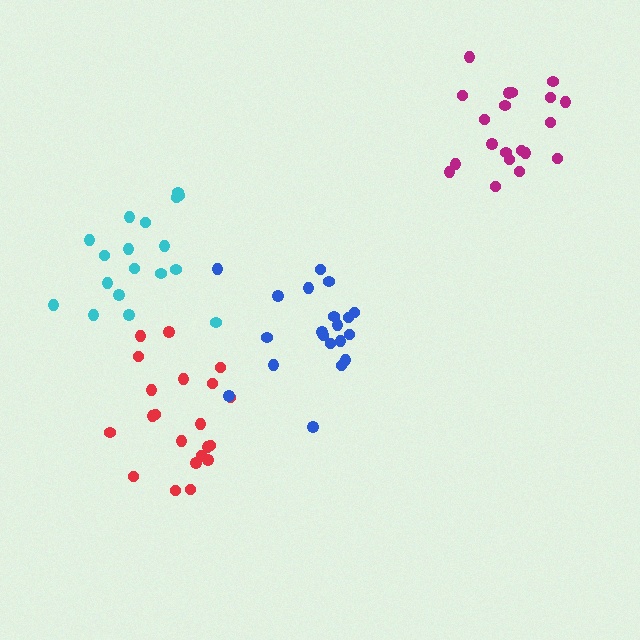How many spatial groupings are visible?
There are 4 spatial groupings.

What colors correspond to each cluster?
The clusters are colored: cyan, red, blue, magenta.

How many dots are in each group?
Group 1: 18 dots, Group 2: 21 dots, Group 3: 20 dots, Group 4: 20 dots (79 total).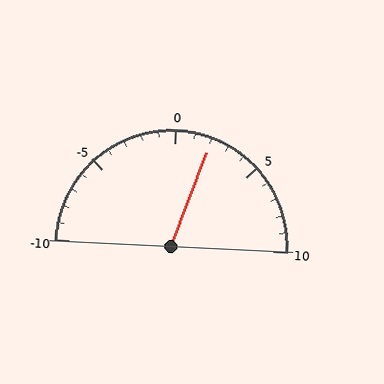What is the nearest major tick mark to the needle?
The nearest major tick mark is 0.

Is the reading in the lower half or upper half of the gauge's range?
The reading is in the upper half of the range (-10 to 10).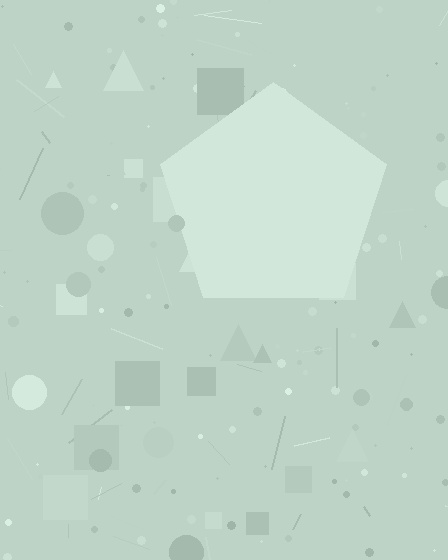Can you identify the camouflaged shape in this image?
The camouflaged shape is a pentagon.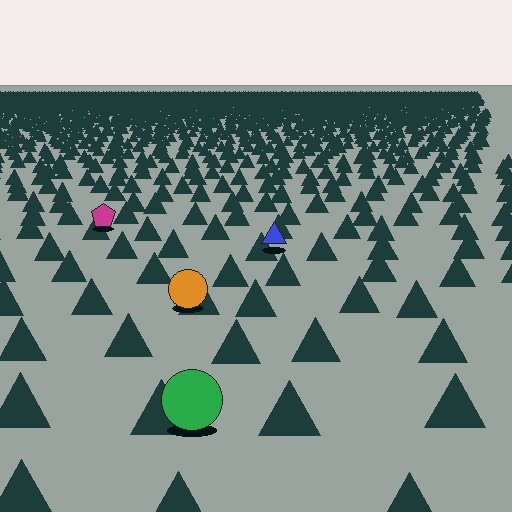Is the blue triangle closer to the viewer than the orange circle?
No. The orange circle is closer — you can tell from the texture gradient: the ground texture is coarser near it.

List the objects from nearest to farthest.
From nearest to farthest: the green circle, the orange circle, the blue triangle, the magenta pentagon.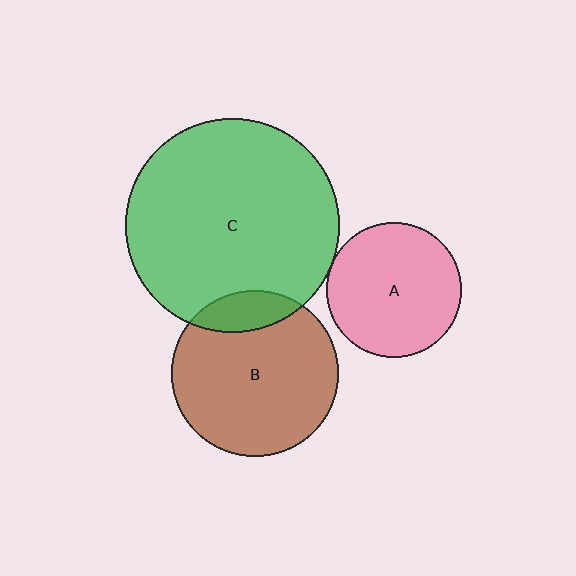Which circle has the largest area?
Circle C (green).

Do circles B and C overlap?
Yes.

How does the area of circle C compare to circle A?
Approximately 2.5 times.